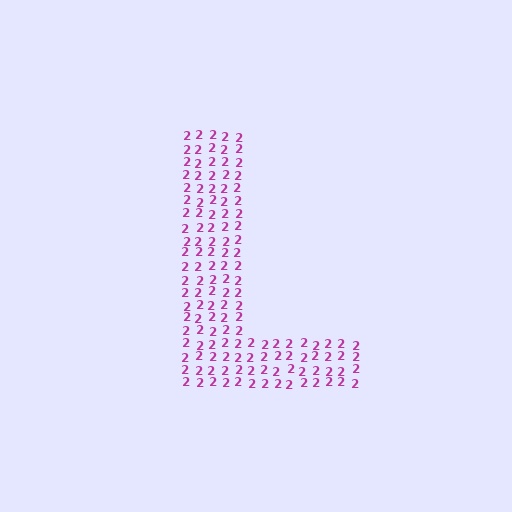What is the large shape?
The large shape is the letter L.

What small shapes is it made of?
It is made of small digit 2's.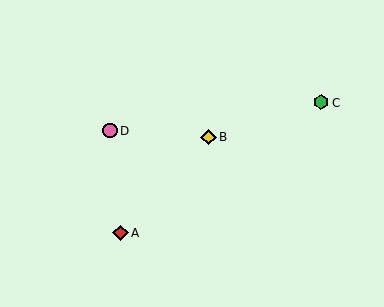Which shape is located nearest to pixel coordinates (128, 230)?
The red diamond (labeled A) at (120, 233) is nearest to that location.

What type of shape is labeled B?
Shape B is a yellow diamond.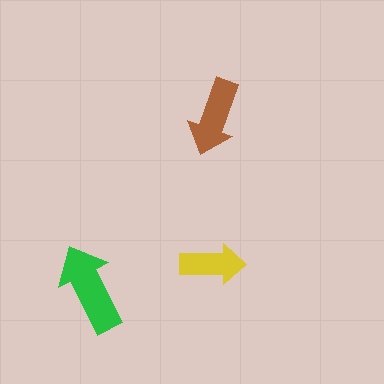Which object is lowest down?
The green arrow is bottommost.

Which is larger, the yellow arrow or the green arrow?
The green one.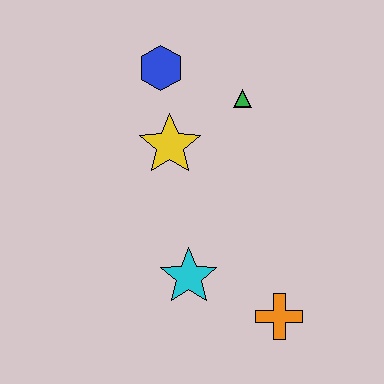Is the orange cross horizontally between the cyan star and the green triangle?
No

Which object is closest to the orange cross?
The cyan star is closest to the orange cross.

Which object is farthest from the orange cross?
The blue hexagon is farthest from the orange cross.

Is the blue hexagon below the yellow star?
No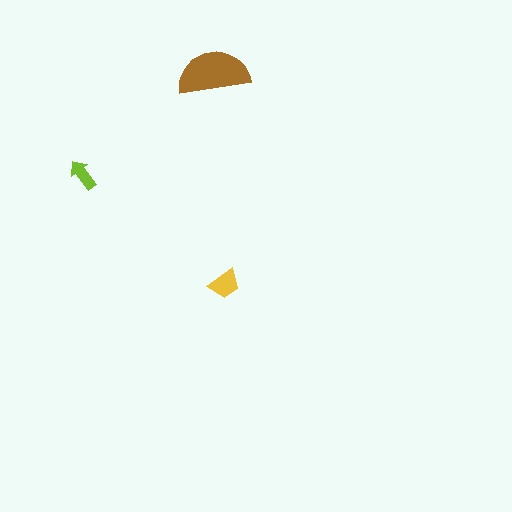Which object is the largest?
The brown semicircle.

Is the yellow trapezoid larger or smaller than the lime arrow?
Larger.